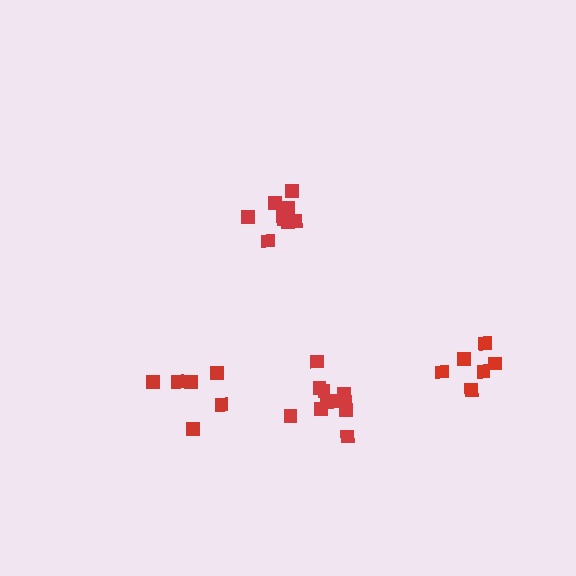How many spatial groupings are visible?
There are 4 spatial groupings.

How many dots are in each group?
Group 1: 11 dots, Group 2: 6 dots, Group 3: 9 dots, Group 4: 6 dots (32 total).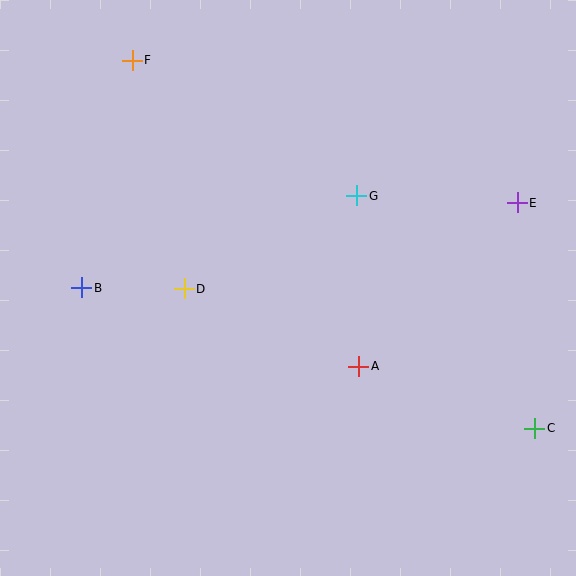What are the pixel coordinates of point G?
Point G is at (357, 196).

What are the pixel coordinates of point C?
Point C is at (535, 428).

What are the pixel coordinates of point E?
Point E is at (517, 203).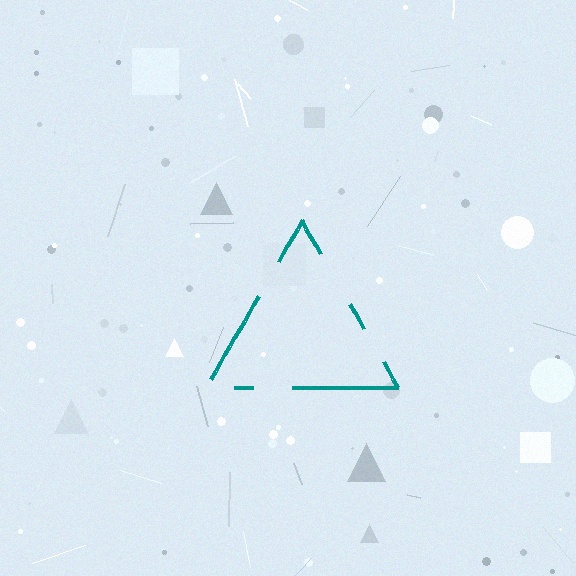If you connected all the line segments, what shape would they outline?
They would outline a triangle.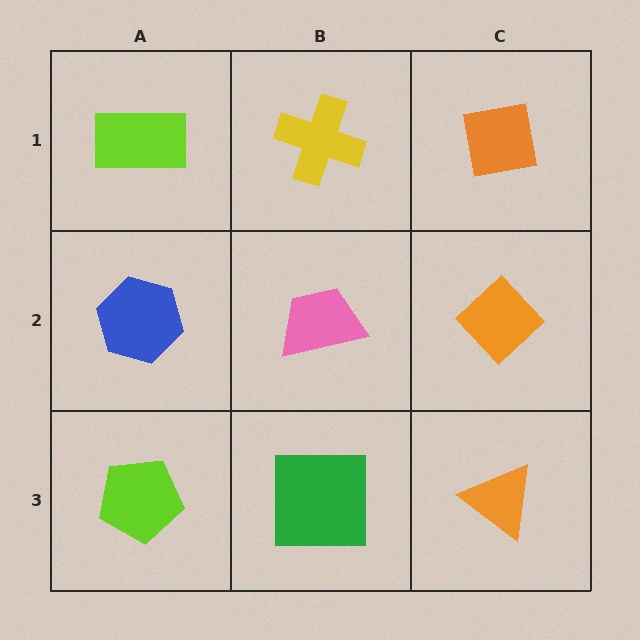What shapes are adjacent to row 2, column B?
A yellow cross (row 1, column B), a green square (row 3, column B), a blue hexagon (row 2, column A), an orange diamond (row 2, column C).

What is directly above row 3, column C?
An orange diamond.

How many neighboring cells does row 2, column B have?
4.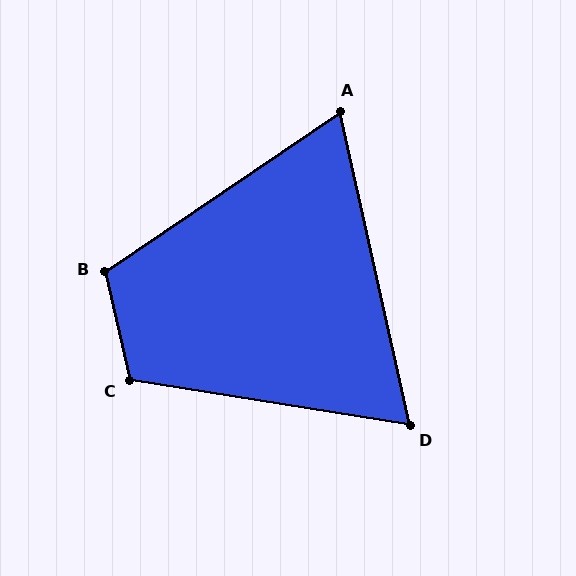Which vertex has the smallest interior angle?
A, at approximately 68 degrees.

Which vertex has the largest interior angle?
C, at approximately 112 degrees.